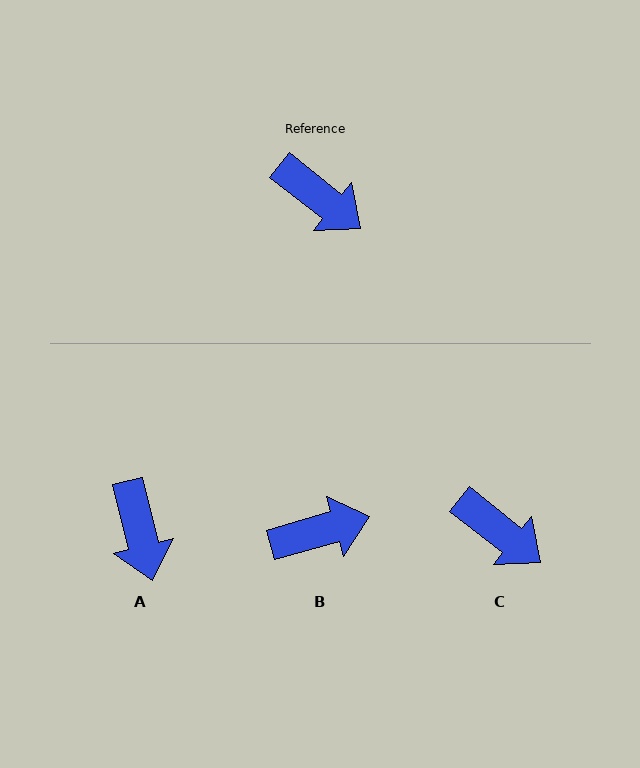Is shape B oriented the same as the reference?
No, it is off by about 54 degrees.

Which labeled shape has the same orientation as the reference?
C.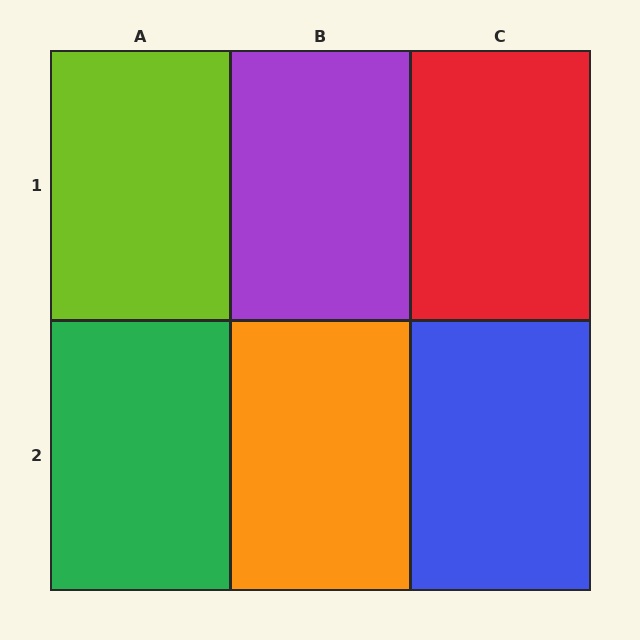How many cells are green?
1 cell is green.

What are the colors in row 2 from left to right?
Green, orange, blue.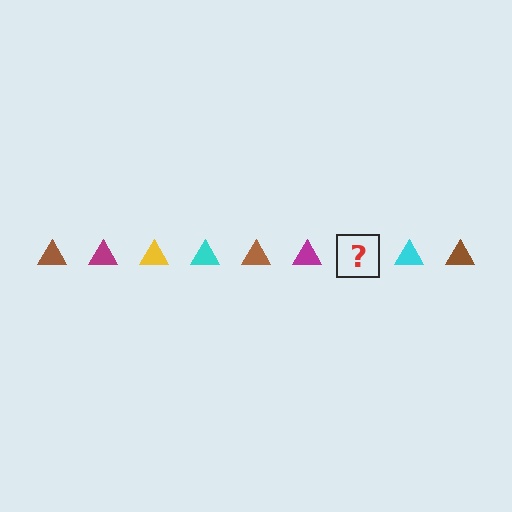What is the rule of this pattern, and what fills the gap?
The rule is that the pattern cycles through brown, magenta, yellow, cyan triangles. The gap should be filled with a yellow triangle.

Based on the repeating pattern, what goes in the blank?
The blank should be a yellow triangle.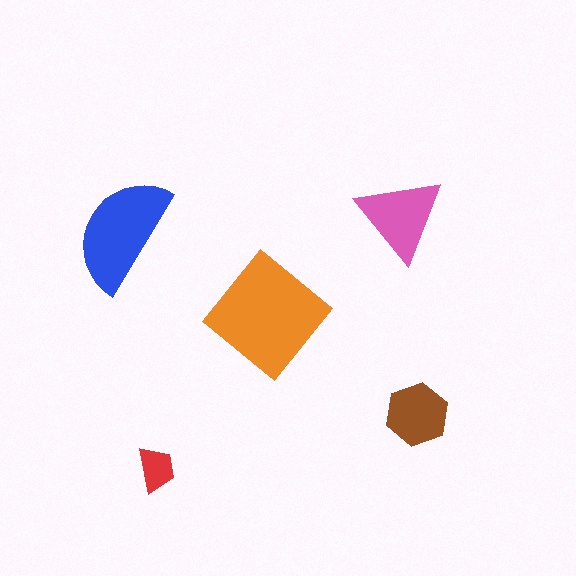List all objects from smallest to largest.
The red trapezoid, the brown hexagon, the pink triangle, the blue semicircle, the orange diamond.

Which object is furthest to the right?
The brown hexagon is rightmost.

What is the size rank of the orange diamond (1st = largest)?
1st.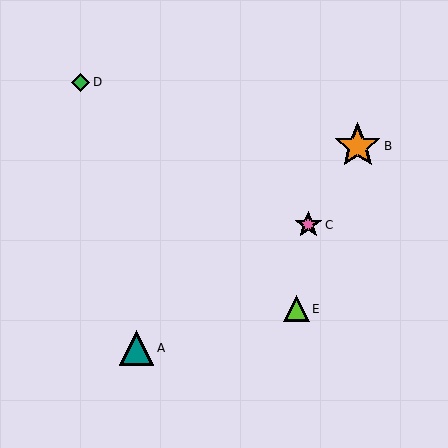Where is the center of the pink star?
The center of the pink star is at (308, 225).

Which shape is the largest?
The orange star (labeled B) is the largest.